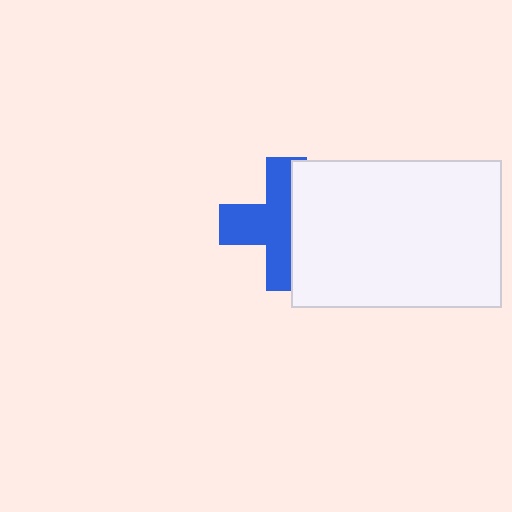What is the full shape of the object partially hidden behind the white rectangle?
The partially hidden object is a blue cross.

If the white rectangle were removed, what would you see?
You would see the complete blue cross.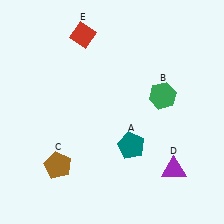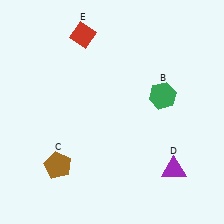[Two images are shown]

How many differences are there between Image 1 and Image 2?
There is 1 difference between the two images.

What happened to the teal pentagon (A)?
The teal pentagon (A) was removed in Image 2. It was in the bottom-right area of Image 1.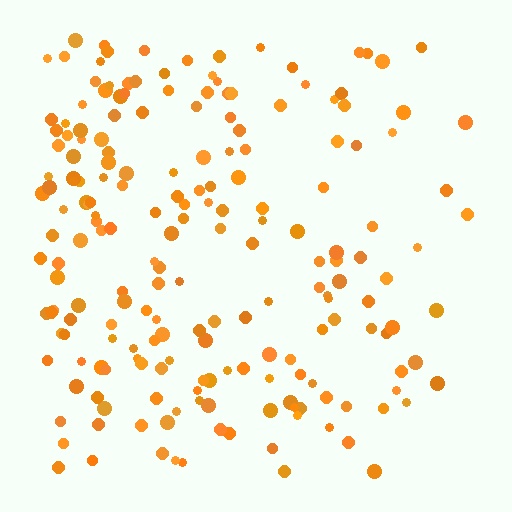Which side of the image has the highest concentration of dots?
The left.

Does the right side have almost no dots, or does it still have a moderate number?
Still a moderate number, just noticeably fewer than the left.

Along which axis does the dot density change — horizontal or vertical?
Horizontal.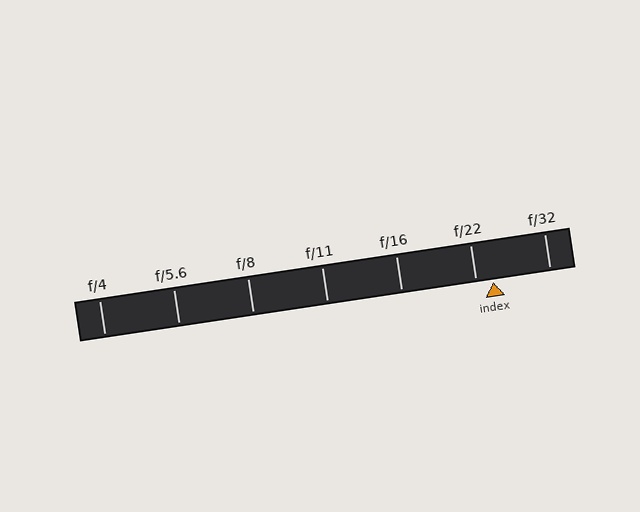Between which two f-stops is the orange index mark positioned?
The index mark is between f/22 and f/32.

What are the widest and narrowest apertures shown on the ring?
The widest aperture shown is f/4 and the narrowest is f/32.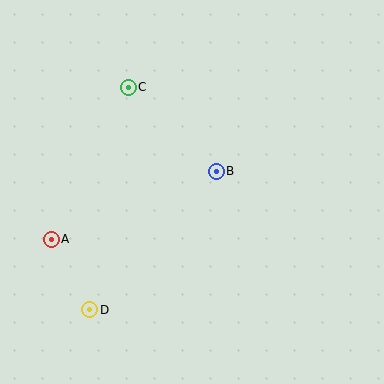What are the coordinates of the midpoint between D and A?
The midpoint between D and A is at (71, 275).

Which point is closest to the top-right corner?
Point B is closest to the top-right corner.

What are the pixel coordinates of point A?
Point A is at (51, 239).